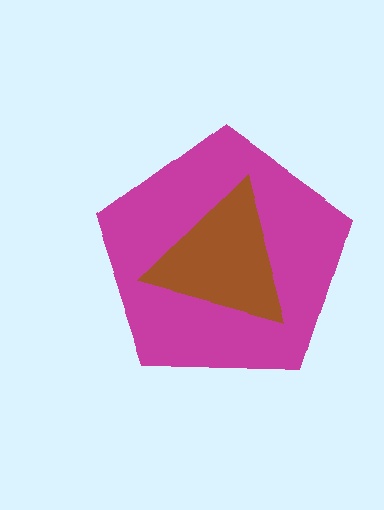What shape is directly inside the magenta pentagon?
The brown triangle.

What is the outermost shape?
The magenta pentagon.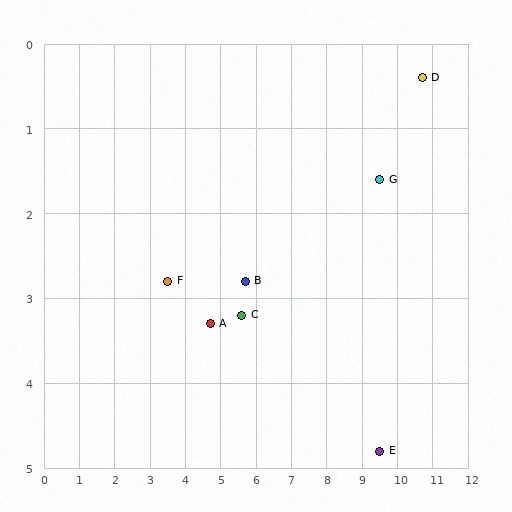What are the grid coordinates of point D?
Point D is at approximately (10.7, 0.4).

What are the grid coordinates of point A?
Point A is at approximately (4.7, 3.3).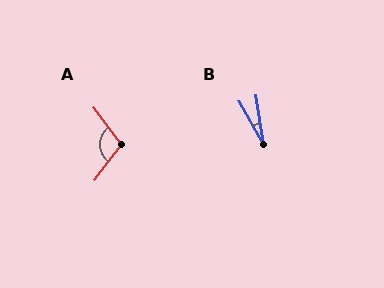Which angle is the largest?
A, at approximately 106 degrees.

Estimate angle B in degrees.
Approximately 21 degrees.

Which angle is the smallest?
B, at approximately 21 degrees.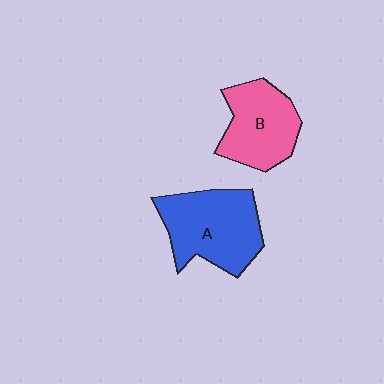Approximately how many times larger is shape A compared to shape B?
Approximately 1.2 times.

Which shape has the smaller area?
Shape B (pink).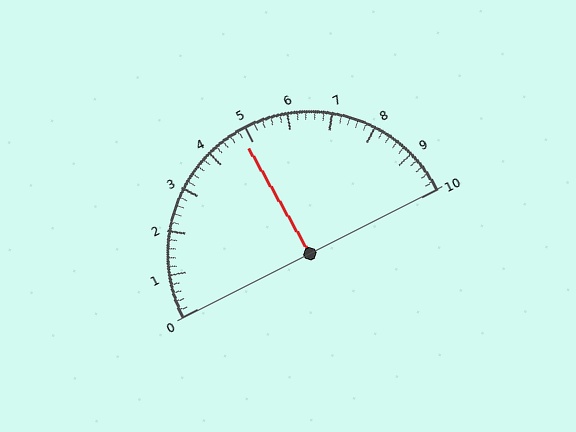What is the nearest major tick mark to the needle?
The nearest major tick mark is 5.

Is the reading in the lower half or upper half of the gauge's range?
The reading is in the lower half of the range (0 to 10).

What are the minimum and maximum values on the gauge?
The gauge ranges from 0 to 10.